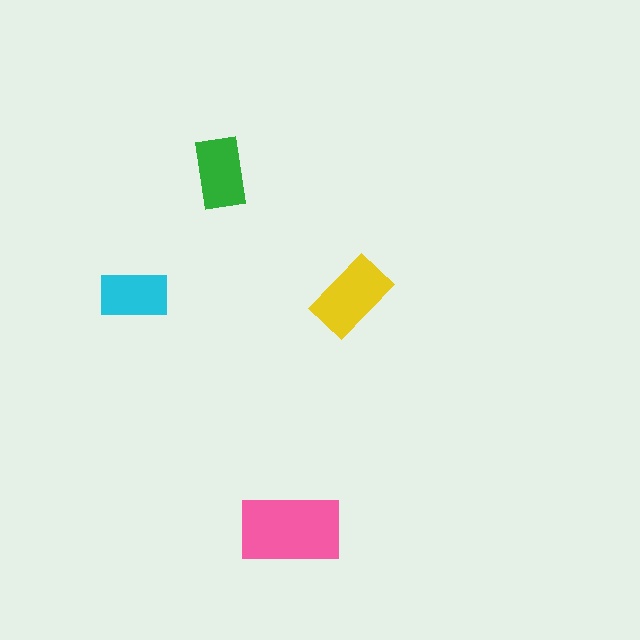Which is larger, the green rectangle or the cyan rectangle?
The green one.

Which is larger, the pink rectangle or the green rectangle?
The pink one.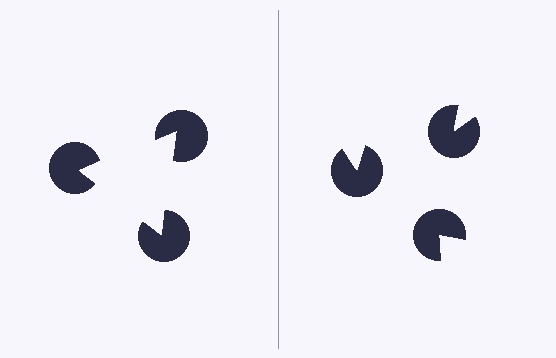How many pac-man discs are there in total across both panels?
6 — 3 on each side.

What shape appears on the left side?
An illusory triangle.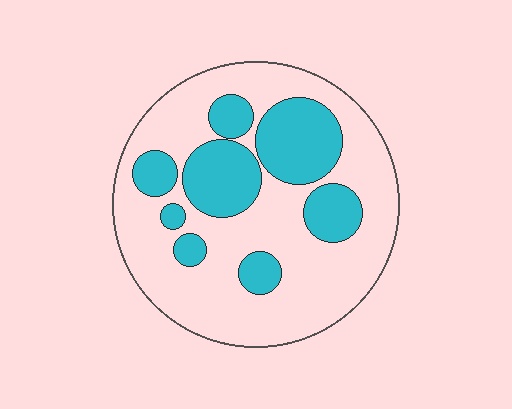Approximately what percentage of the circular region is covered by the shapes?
Approximately 30%.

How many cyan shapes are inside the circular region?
8.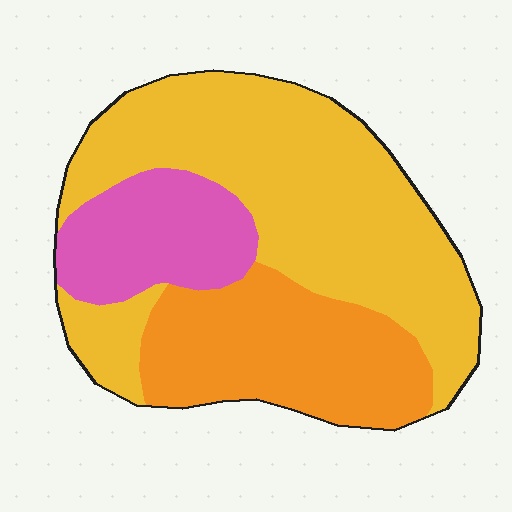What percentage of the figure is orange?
Orange covers 28% of the figure.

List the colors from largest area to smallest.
From largest to smallest: yellow, orange, pink.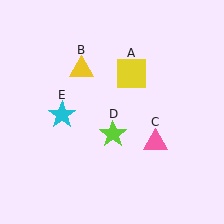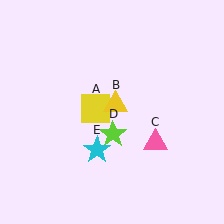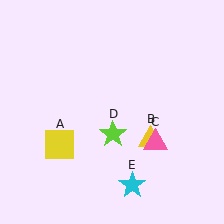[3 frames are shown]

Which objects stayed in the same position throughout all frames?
Pink triangle (object C) and lime star (object D) remained stationary.